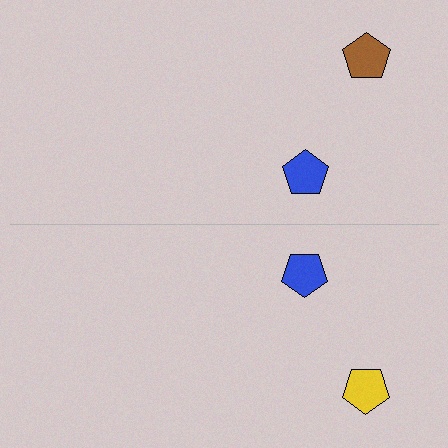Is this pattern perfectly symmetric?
No, the pattern is not perfectly symmetric. The yellow pentagon on the bottom side breaks the symmetry — its mirror counterpart is brown.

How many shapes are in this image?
There are 4 shapes in this image.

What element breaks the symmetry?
The yellow pentagon on the bottom side breaks the symmetry — its mirror counterpart is brown.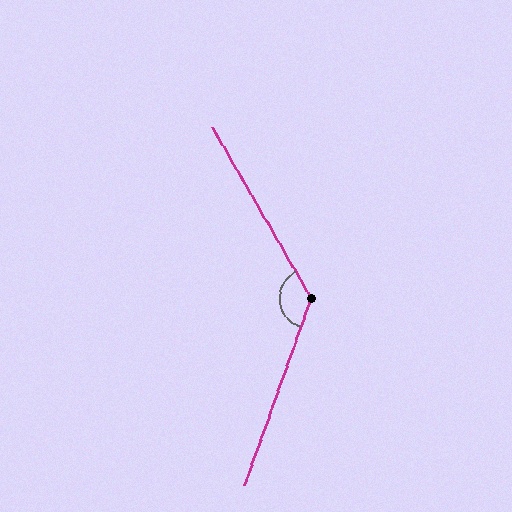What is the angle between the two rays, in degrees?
Approximately 131 degrees.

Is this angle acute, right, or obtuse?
It is obtuse.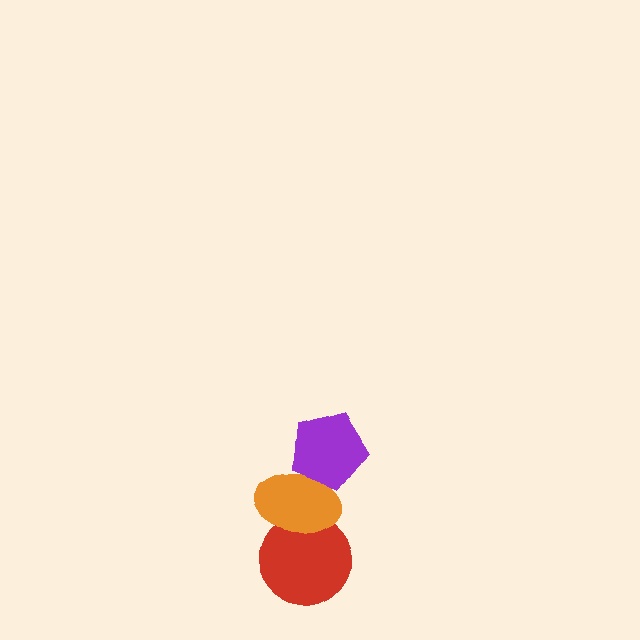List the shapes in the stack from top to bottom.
From top to bottom: the purple pentagon, the orange ellipse, the red circle.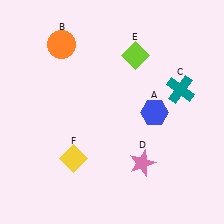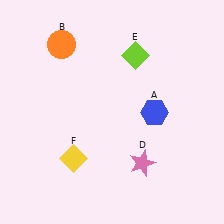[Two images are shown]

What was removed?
The teal cross (C) was removed in Image 2.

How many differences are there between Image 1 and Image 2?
There is 1 difference between the two images.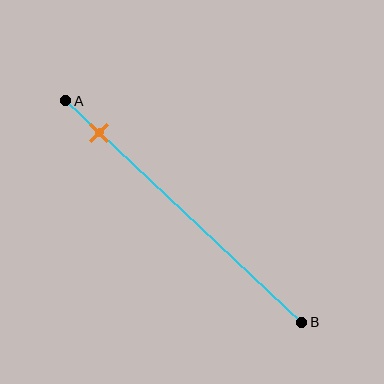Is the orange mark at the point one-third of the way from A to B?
No, the mark is at about 15% from A, not at the 33% one-third point.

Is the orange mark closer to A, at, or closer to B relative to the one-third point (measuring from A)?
The orange mark is closer to point A than the one-third point of segment AB.